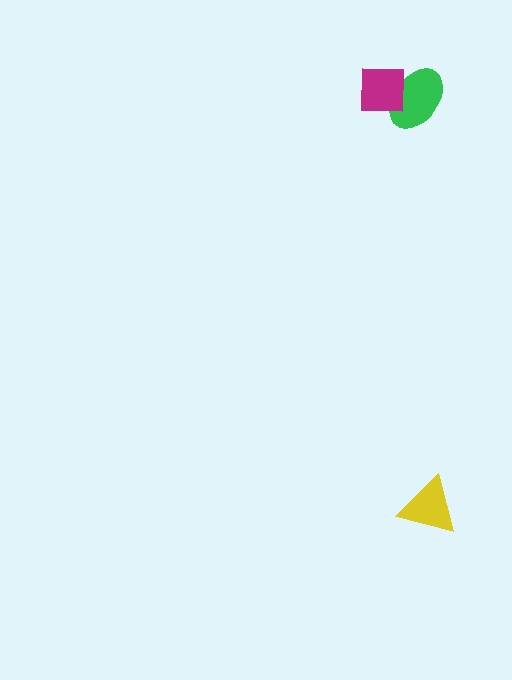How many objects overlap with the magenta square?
1 object overlaps with the magenta square.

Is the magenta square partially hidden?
No, no other shape covers it.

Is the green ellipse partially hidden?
Yes, it is partially covered by another shape.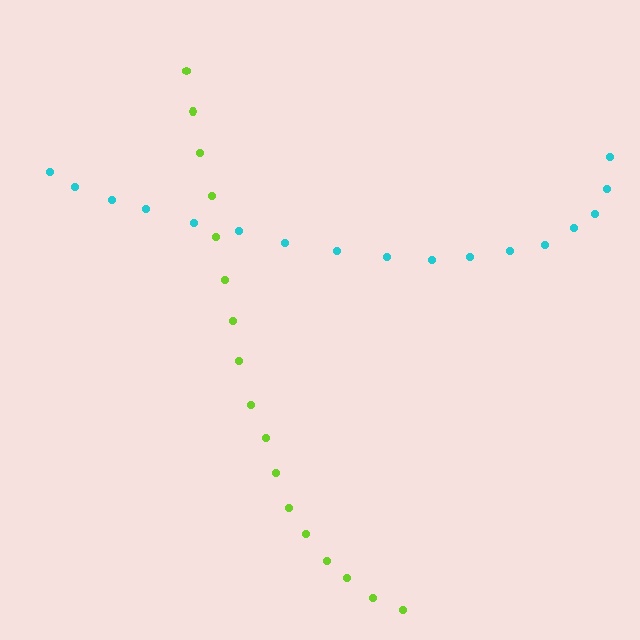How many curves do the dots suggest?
There are 2 distinct paths.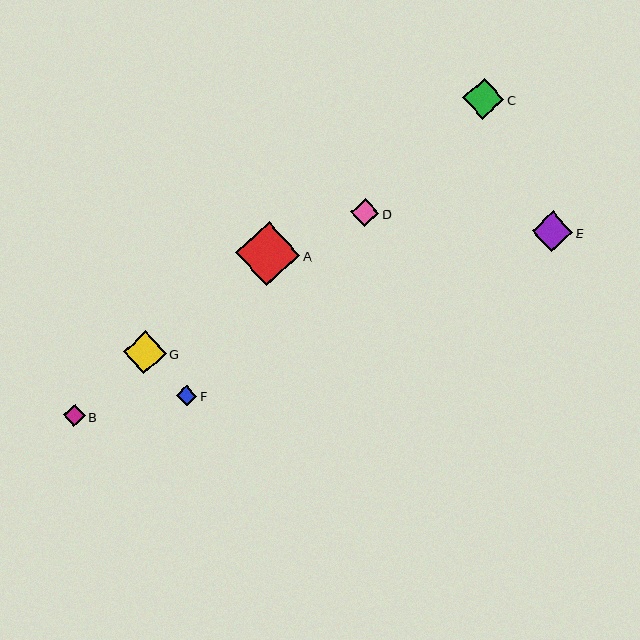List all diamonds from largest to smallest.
From largest to smallest: A, G, C, E, D, B, F.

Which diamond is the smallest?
Diamond F is the smallest with a size of approximately 21 pixels.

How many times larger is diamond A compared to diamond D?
Diamond A is approximately 2.3 times the size of diamond D.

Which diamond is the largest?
Diamond A is the largest with a size of approximately 64 pixels.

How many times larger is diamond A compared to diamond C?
Diamond A is approximately 1.6 times the size of diamond C.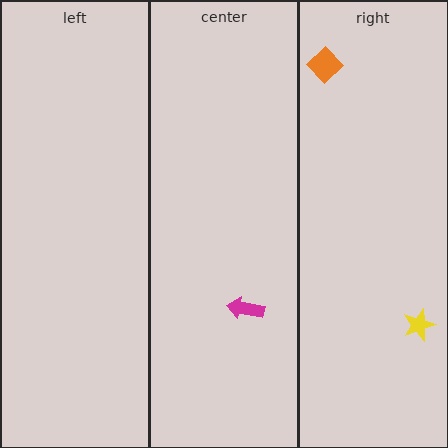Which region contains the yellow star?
The right region.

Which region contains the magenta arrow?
The center region.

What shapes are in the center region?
The magenta arrow.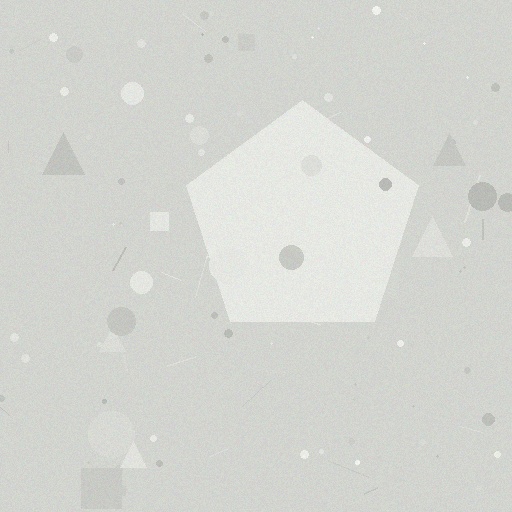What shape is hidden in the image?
A pentagon is hidden in the image.